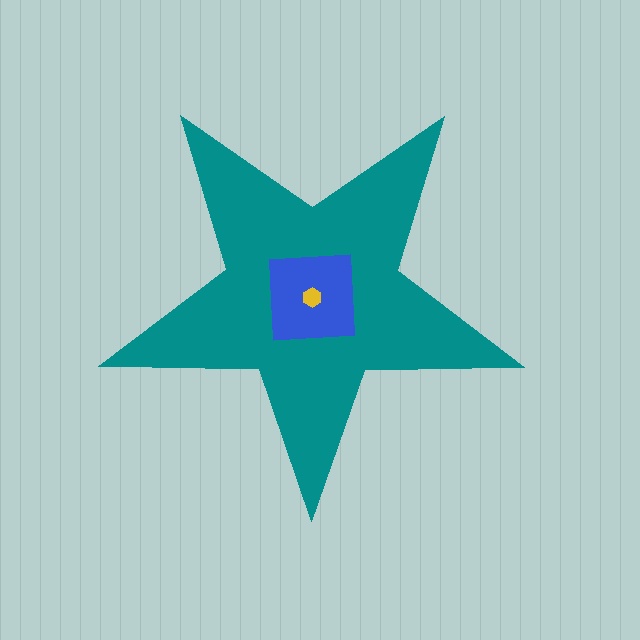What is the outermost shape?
The teal star.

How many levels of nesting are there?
3.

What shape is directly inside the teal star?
The blue square.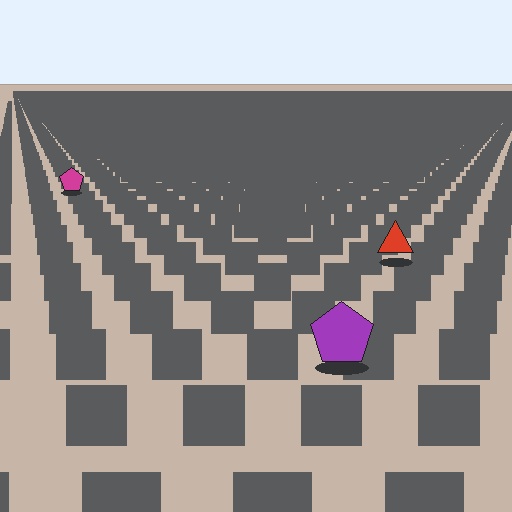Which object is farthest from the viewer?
The magenta pentagon is farthest from the viewer. It appears smaller and the ground texture around it is denser.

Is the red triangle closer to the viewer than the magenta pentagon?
Yes. The red triangle is closer — you can tell from the texture gradient: the ground texture is coarser near it.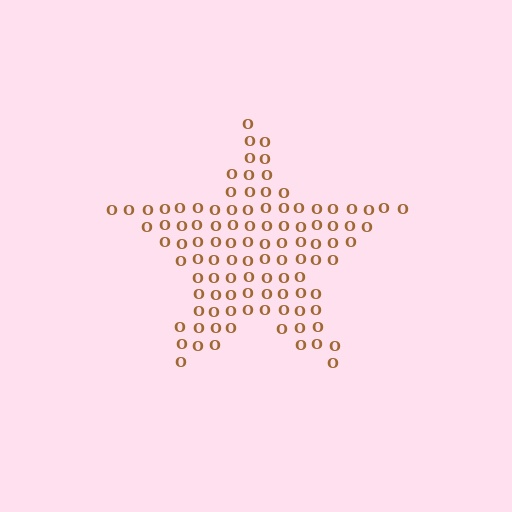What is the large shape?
The large shape is a star.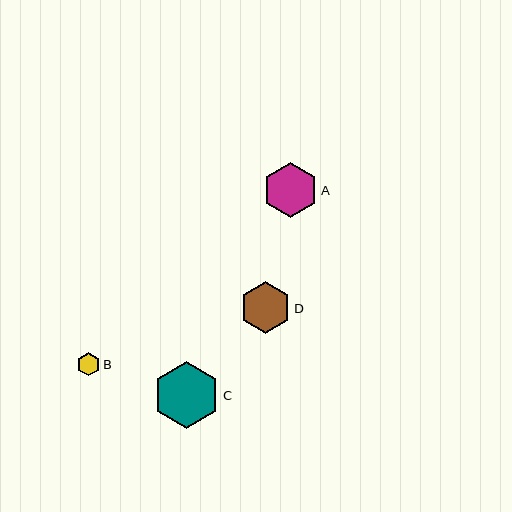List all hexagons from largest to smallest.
From largest to smallest: C, A, D, B.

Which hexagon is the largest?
Hexagon C is the largest with a size of approximately 66 pixels.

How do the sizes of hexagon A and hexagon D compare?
Hexagon A and hexagon D are approximately the same size.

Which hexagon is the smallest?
Hexagon B is the smallest with a size of approximately 23 pixels.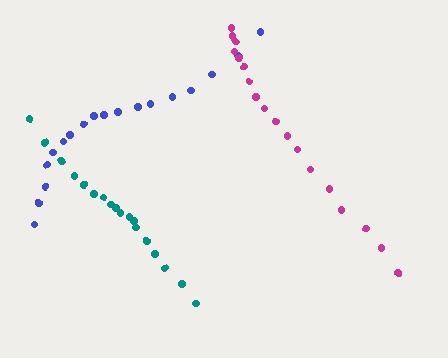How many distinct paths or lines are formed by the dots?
There are 3 distinct paths.